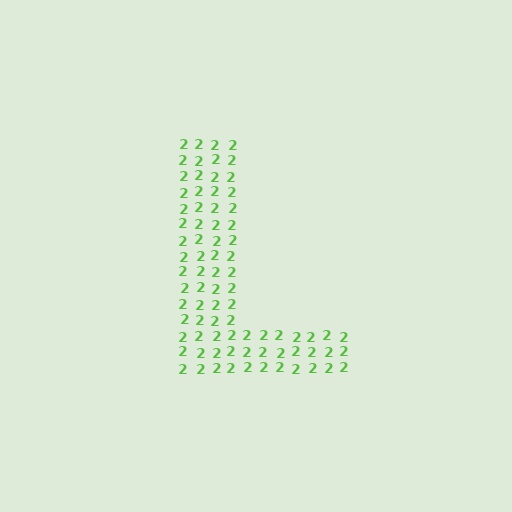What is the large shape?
The large shape is the letter L.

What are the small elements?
The small elements are digit 2's.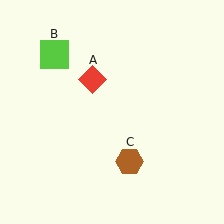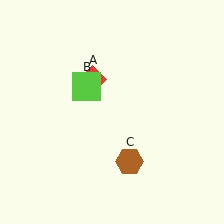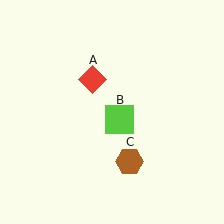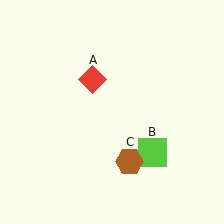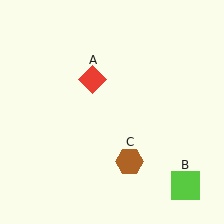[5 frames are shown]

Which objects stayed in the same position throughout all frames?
Red diamond (object A) and brown hexagon (object C) remained stationary.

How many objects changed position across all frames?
1 object changed position: lime square (object B).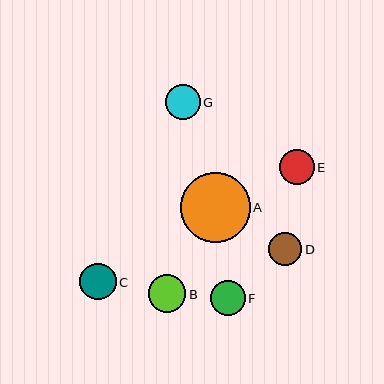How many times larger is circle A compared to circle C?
Circle A is approximately 1.9 times the size of circle C.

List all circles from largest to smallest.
From largest to smallest: A, B, C, G, E, F, D.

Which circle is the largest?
Circle A is the largest with a size of approximately 70 pixels.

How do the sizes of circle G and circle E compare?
Circle G and circle E are approximately the same size.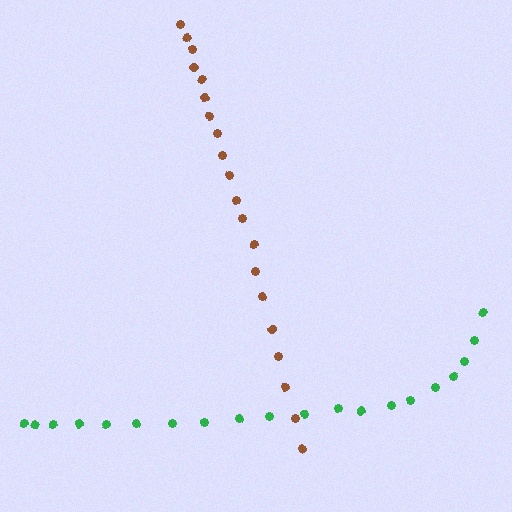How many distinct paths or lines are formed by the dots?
There are 2 distinct paths.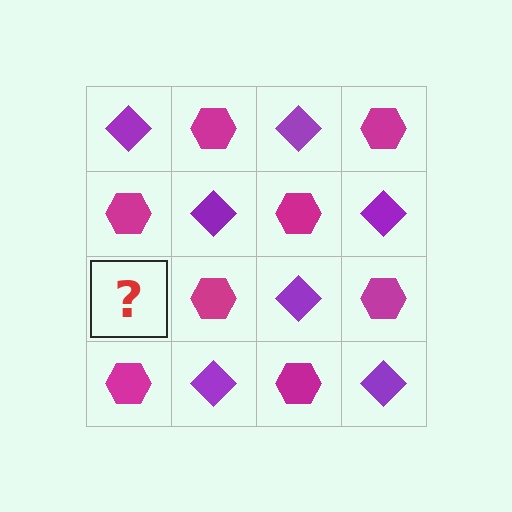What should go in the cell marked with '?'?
The missing cell should contain a purple diamond.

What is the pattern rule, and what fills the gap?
The rule is that it alternates purple diamond and magenta hexagon in a checkerboard pattern. The gap should be filled with a purple diamond.